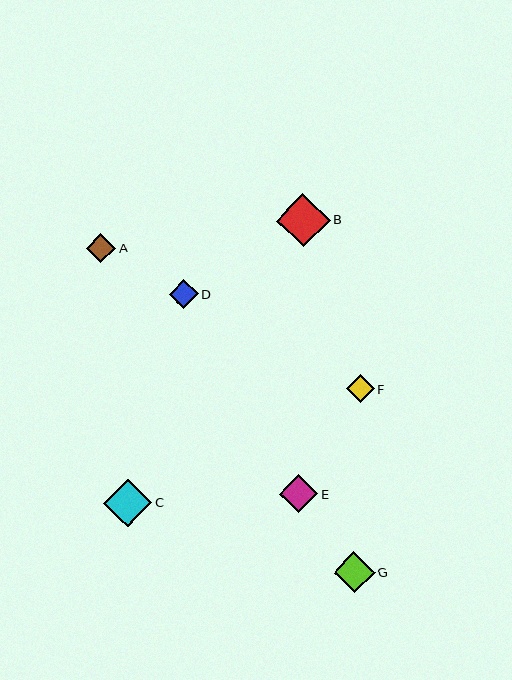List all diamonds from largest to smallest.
From largest to smallest: B, C, G, E, A, D, F.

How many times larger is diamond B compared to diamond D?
Diamond B is approximately 1.9 times the size of diamond D.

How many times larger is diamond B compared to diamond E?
Diamond B is approximately 1.4 times the size of diamond E.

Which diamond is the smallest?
Diamond F is the smallest with a size of approximately 28 pixels.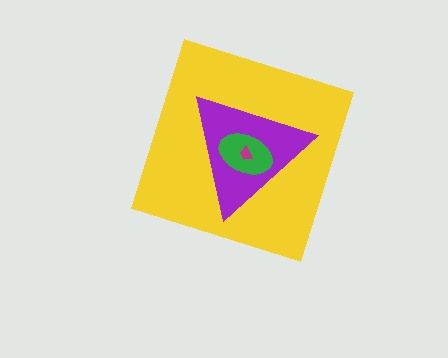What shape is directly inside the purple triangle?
The green ellipse.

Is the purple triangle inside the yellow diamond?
Yes.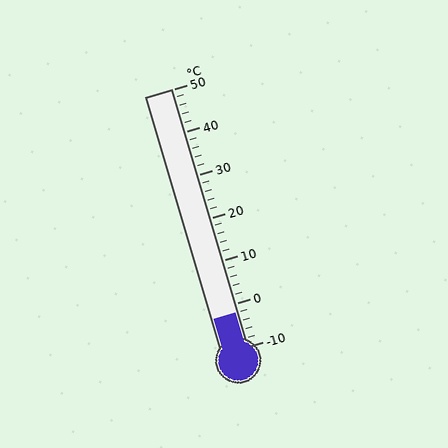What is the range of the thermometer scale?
The thermometer scale ranges from -10°C to 50°C.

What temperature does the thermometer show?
The thermometer shows approximately -2°C.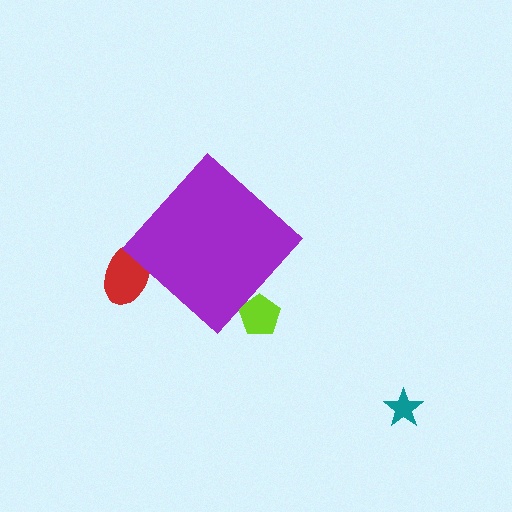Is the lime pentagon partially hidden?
Yes, the lime pentagon is partially hidden behind the purple diamond.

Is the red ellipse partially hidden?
Yes, the red ellipse is partially hidden behind the purple diamond.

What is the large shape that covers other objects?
A purple diamond.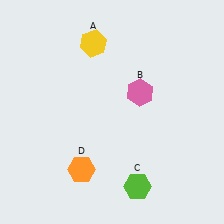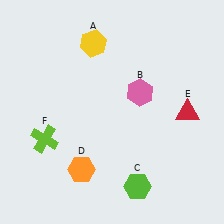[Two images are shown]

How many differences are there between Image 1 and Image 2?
There are 2 differences between the two images.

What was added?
A red triangle (E), a lime cross (F) were added in Image 2.